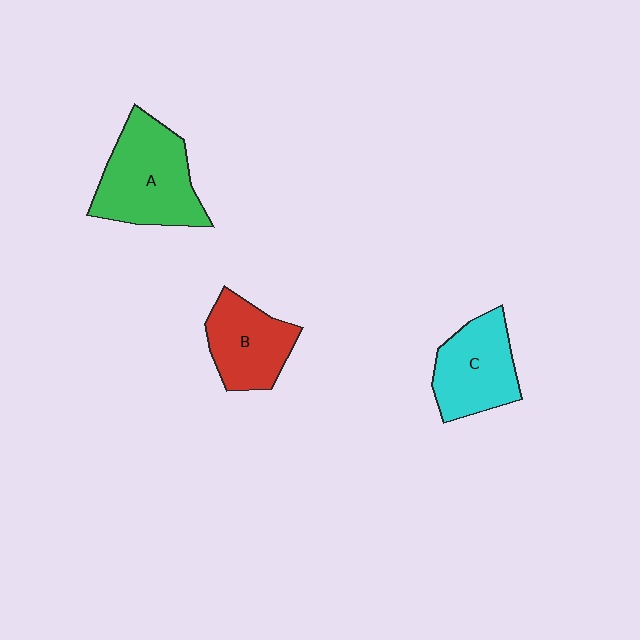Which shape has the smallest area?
Shape B (red).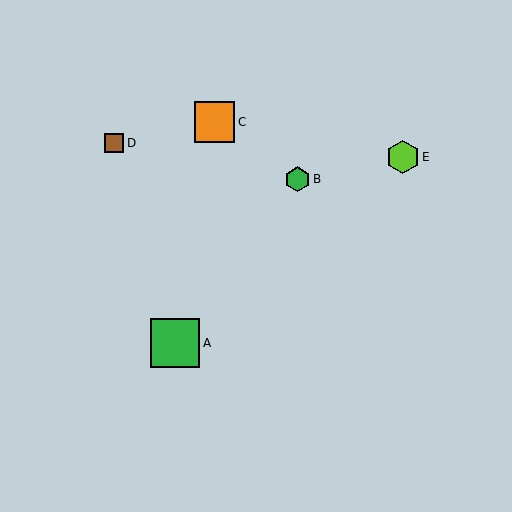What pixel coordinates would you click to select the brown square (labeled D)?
Click at (114, 143) to select the brown square D.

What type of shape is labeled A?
Shape A is a green square.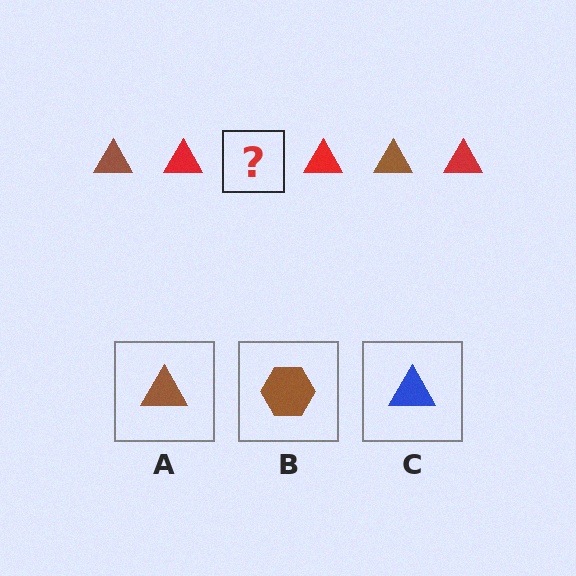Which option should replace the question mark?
Option A.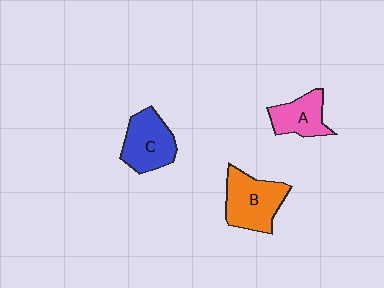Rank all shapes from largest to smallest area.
From largest to smallest: B (orange), C (blue), A (pink).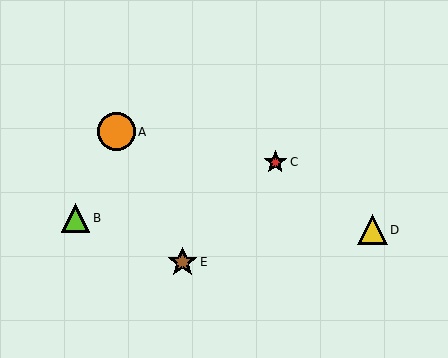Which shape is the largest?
The orange circle (labeled A) is the largest.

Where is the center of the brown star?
The center of the brown star is at (182, 262).